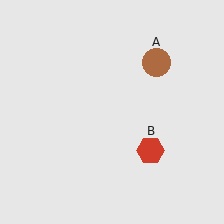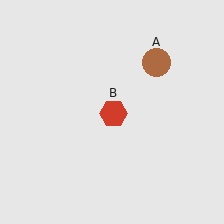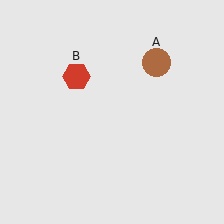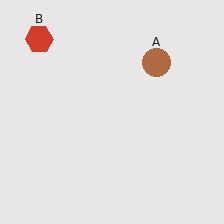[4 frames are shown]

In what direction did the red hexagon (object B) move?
The red hexagon (object B) moved up and to the left.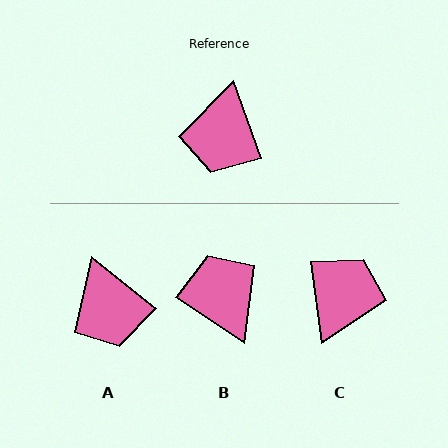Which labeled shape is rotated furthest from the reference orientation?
C, about 168 degrees away.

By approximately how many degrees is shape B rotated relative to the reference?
Approximately 143 degrees clockwise.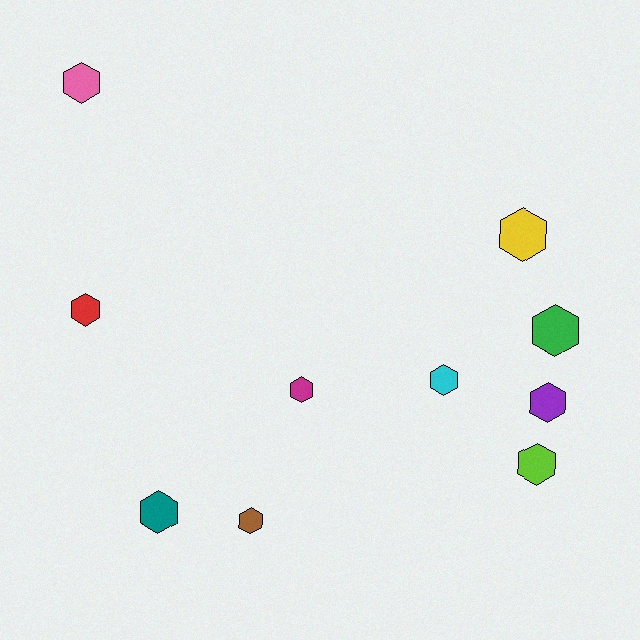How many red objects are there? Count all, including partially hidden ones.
There is 1 red object.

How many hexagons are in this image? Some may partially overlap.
There are 10 hexagons.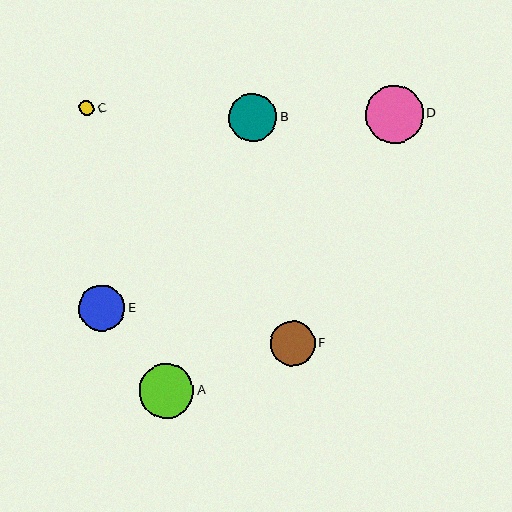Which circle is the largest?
Circle D is the largest with a size of approximately 58 pixels.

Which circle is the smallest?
Circle C is the smallest with a size of approximately 16 pixels.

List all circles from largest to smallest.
From largest to smallest: D, A, B, E, F, C.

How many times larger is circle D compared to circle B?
Circle D is approximately 1.2 times the size of circle B.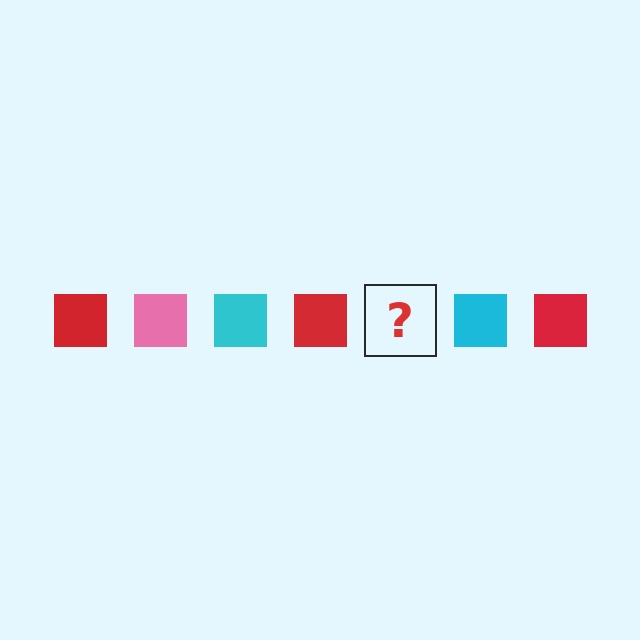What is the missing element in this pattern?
The missing element is a pink square.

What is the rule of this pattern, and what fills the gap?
The rule is that the pattern cycles through red, pink, cyan squares. The gap should be filled with a pink square.